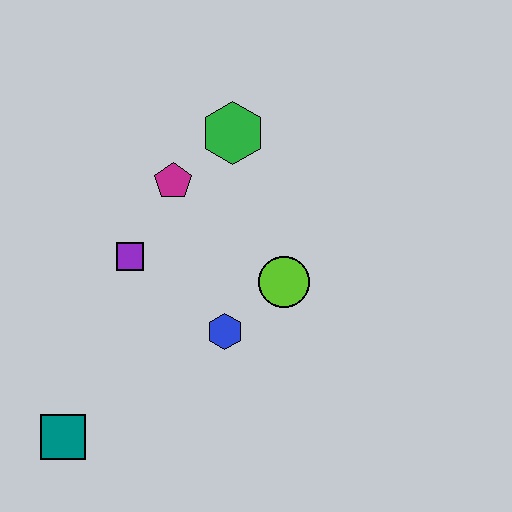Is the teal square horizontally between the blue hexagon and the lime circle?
No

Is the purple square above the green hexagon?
No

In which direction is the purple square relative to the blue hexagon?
The purple square is to the left of the blue hexagon.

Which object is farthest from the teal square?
The green hexagon is farthest from the teal square.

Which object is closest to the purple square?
The magenta pentagon is closest to the purple square.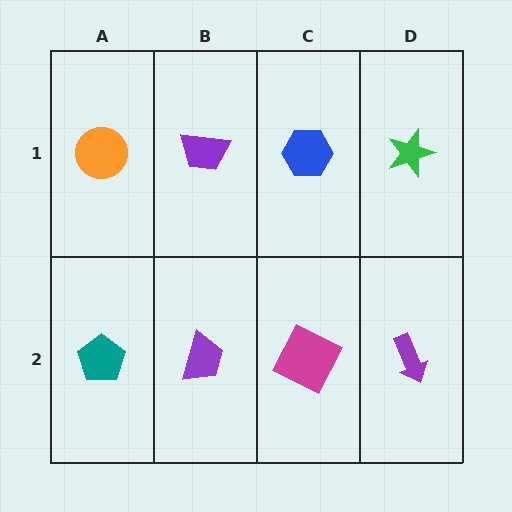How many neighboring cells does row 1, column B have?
3.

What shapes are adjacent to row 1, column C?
A magenta square (row 2, column C), a purple trapezoid (row 1, column B), a green star (row 1, column D).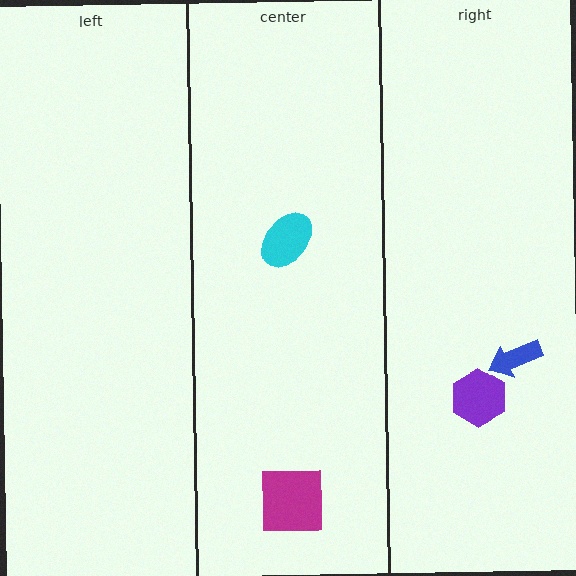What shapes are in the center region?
The magenta square, the cyan ellipse.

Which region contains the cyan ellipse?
The center region.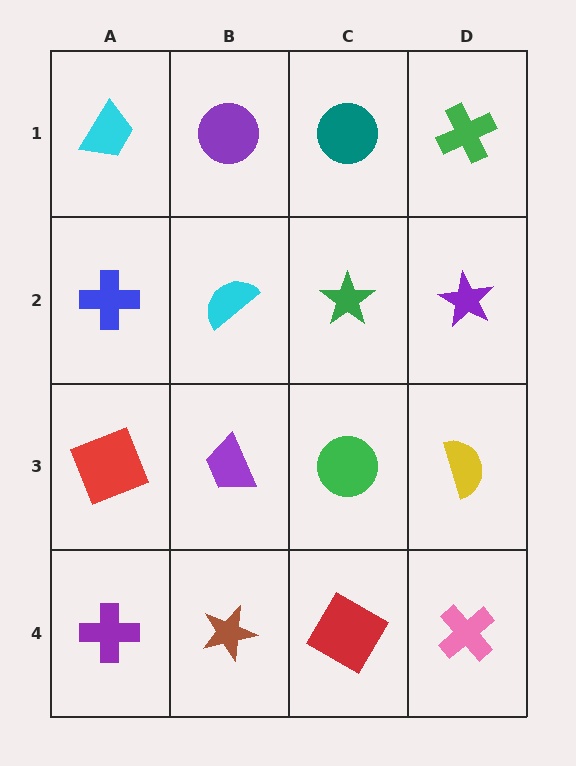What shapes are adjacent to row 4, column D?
A yellow semicircle (row 3, column D), a red diamond (row 4, column C).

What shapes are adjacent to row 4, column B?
A purple trapezoid (row 3, column B), a purple cross (row 4, column A), a red diamond (row 4, column C).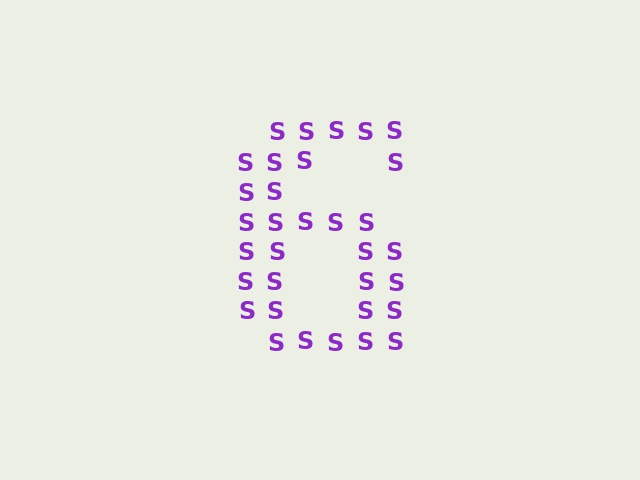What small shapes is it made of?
It is made of small letter S's.